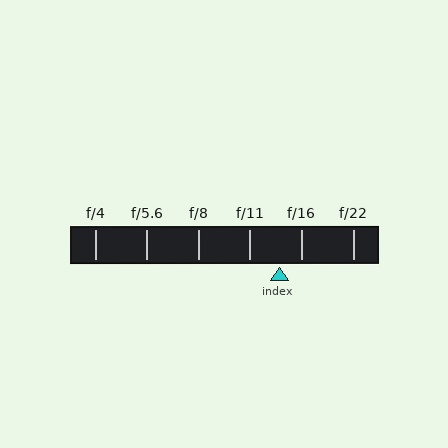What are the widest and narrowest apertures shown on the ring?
The widest aperture shown is f/4 and the narrowest is f/22.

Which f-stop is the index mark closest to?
The index mark is closest to f/16.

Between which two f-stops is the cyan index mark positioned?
The index mark is between f/11 and f/16.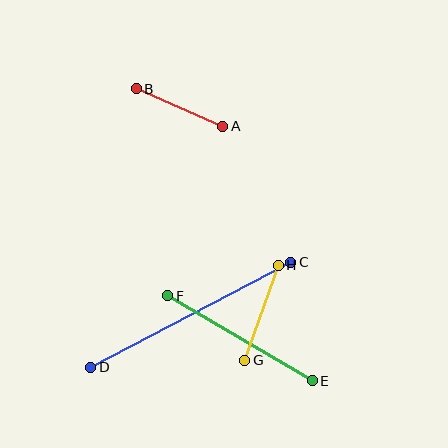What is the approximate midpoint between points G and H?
The midpoint is at approximately (261, 313) pixels.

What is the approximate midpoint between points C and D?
The midpoint is at approximately (191, 315) pixels.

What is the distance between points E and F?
The distance is approximately 167 pixels.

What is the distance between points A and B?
The distance is approximately 94 pixels.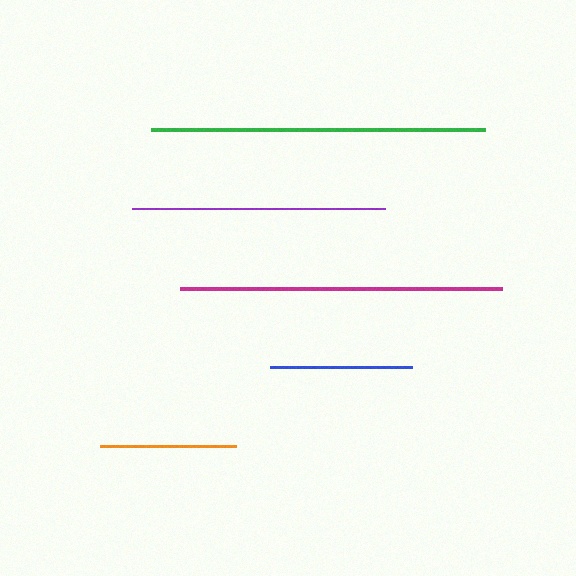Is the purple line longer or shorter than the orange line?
The purple line is longer than the orange line.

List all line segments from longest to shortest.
From longest to shortest: green, magenta, purple, blue, orange.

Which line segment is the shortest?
The orange line is the shortest at approximately 136 pixels.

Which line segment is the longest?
The green line is the longest at approximately 334 pixels.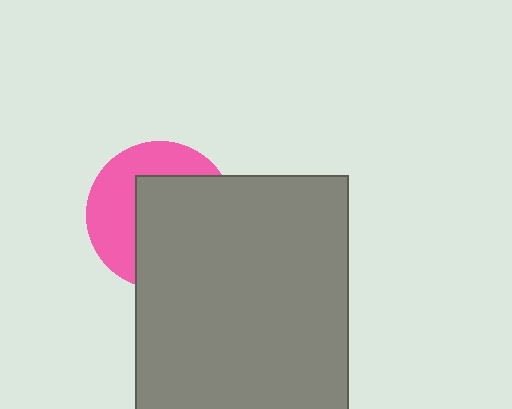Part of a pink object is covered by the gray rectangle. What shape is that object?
It is a circle.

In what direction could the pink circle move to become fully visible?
The pink circle could move toward the upper-left. That would shift it out from behind the gray rectangle entirely.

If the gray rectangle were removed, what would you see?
You would see the complete pink circle.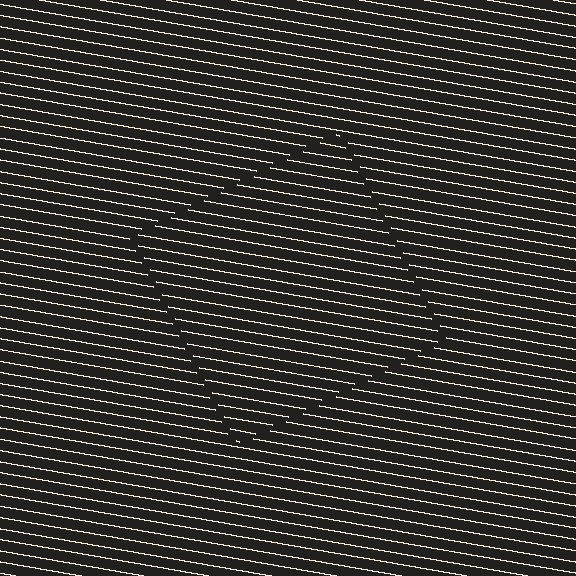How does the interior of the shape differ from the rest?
The interior of the shape contains the same grating, shifted by half a period — the contour is defined by the phase discontinuity where line-ends from the inner and outer gratings abut.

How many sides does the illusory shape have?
4 sides — the line-ends trace a square.